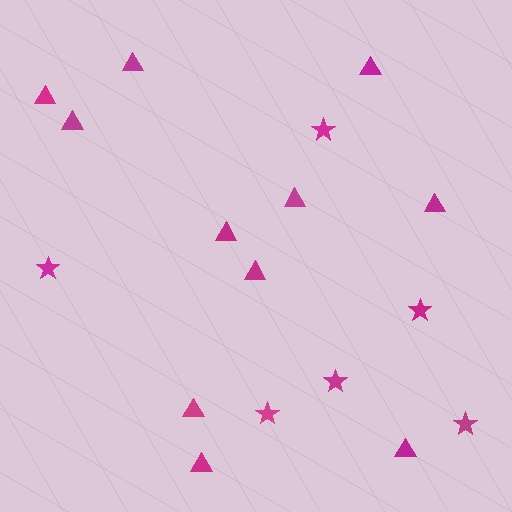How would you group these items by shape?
There are 2 groups: one group of triangles (11) and one group of stars (6).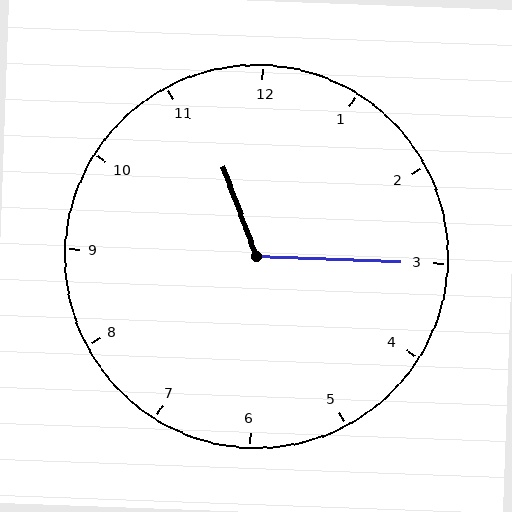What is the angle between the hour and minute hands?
Approximately 112 degrees.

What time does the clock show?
11:15.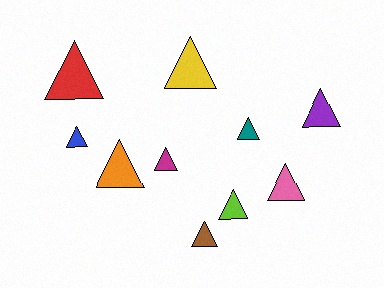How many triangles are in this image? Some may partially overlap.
There are 10 triangles.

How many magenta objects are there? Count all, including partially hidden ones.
There is 1 magenta object.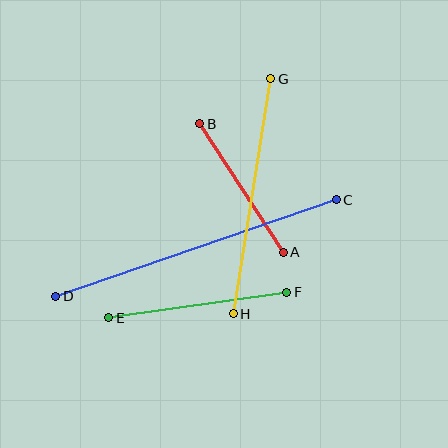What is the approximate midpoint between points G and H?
The midpoint is at approximately (252, 196) pixels.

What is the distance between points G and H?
The distance is approximately 238 pixels.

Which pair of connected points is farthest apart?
Points C and D are farthest apart.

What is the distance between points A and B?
The distance is approximately 153 pixels.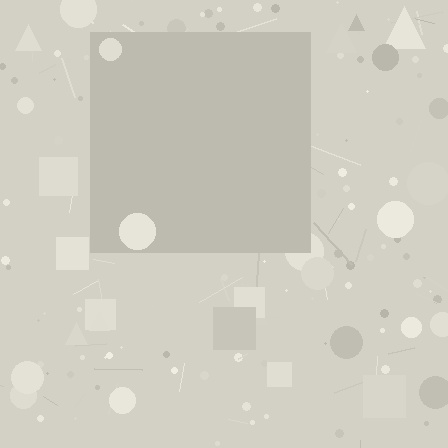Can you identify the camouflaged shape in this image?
The camouflaged shape is a square.